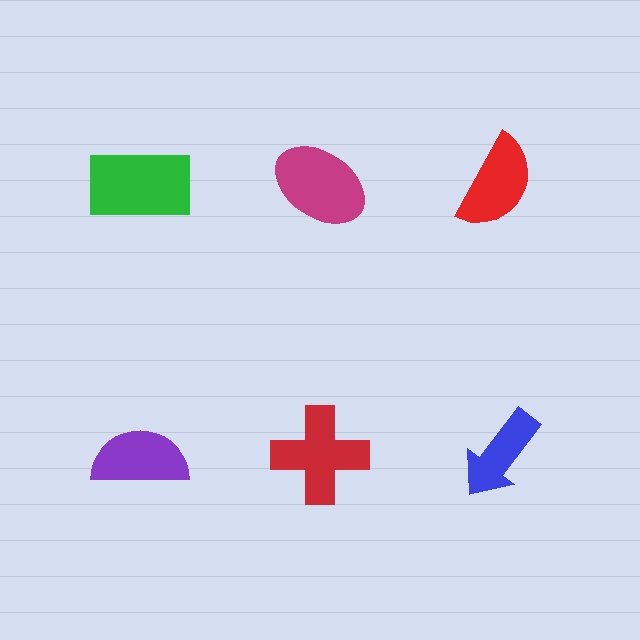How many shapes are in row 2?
3 shapes.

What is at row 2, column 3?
A blue arrow.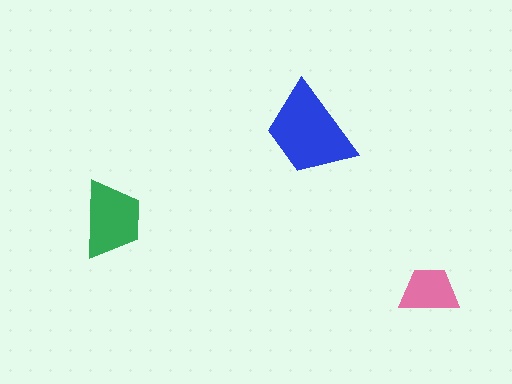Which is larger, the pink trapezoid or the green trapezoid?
The green one.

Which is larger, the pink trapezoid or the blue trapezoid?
The blue one.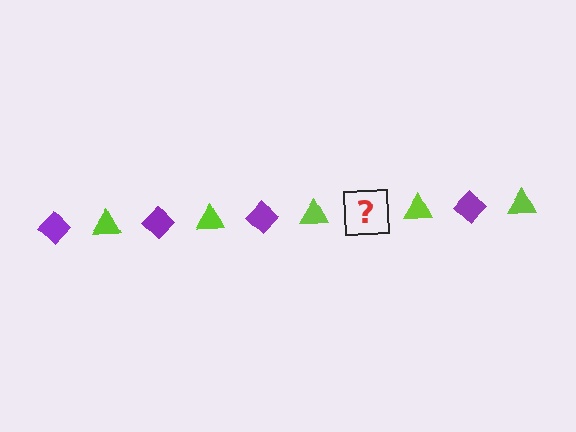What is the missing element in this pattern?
The missing element is a purple diamond.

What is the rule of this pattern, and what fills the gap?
The rule is that the pattern alternates between purple diamond and lime triangle. The gap should be filled with a purple diamond.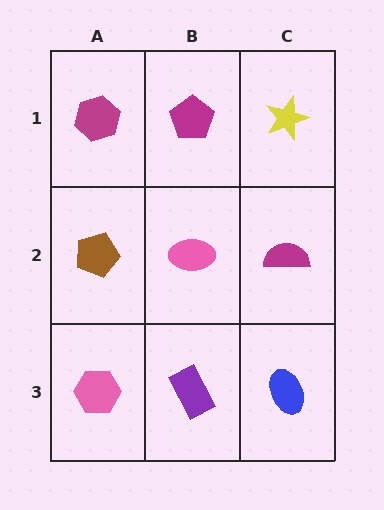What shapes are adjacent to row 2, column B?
A magenta pentagon (row 1, column B), a purple rectangle (row 3, column B), a brown pentagon (row 2, column A), a magenta semicircle (row 2, column C).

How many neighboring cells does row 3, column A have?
2.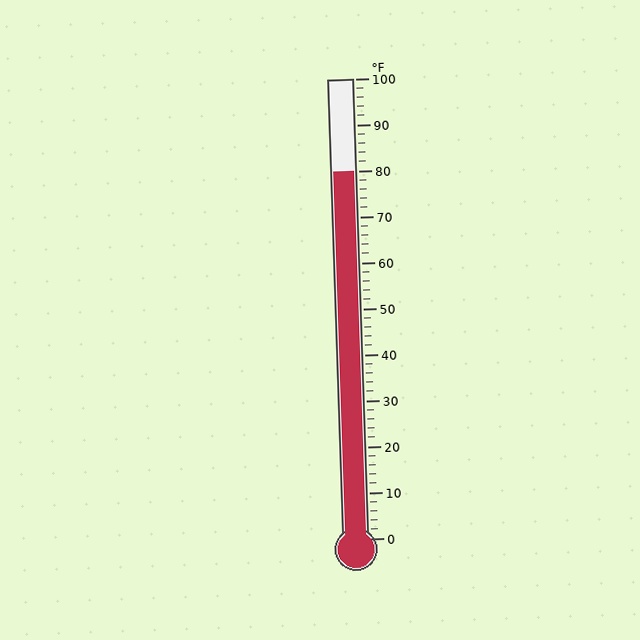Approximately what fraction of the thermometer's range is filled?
The thermometer is filled to approximately 80% of its range.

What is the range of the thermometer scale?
The thermometer scale ranges from 0°F to 100°F.